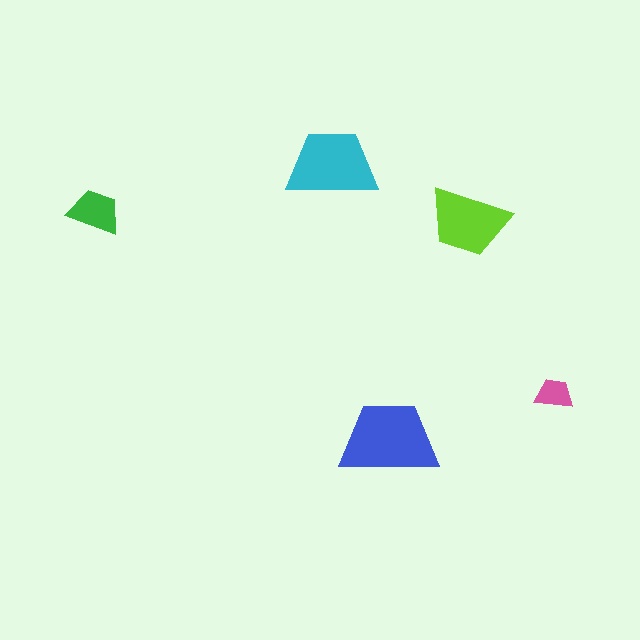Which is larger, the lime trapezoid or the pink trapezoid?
The lime one.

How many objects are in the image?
There are 5 objects in the image.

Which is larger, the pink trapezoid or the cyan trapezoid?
The cyan one.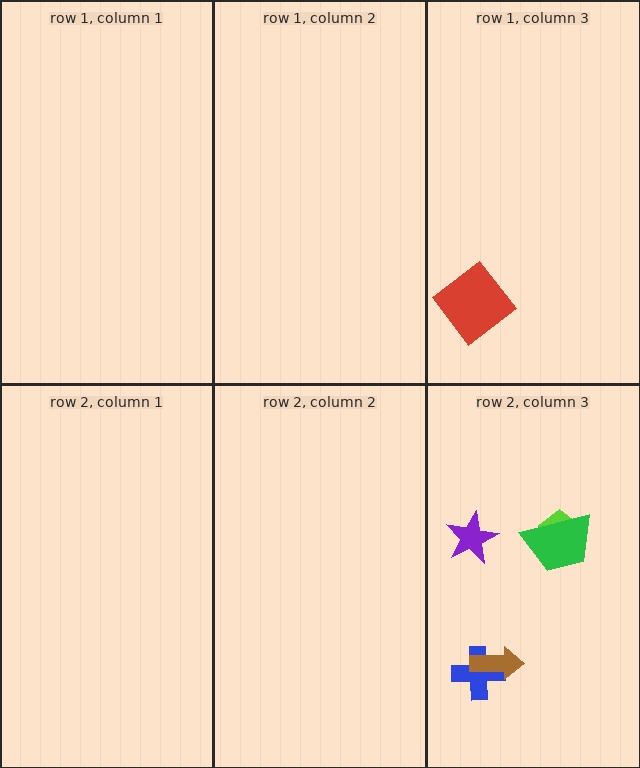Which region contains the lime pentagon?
The row 2, column 3 region.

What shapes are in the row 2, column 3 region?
The blue cross, the lime pentagon, the green trapezoid, the purple star, the brown arrow.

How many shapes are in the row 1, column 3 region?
1.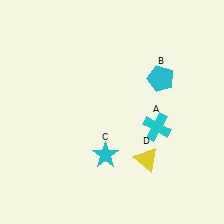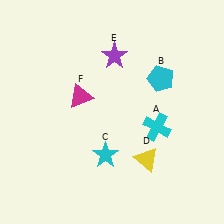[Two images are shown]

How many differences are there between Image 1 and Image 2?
There are 2 differences between the two images.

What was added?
A purple star (E), a magenta triangle (F) were added in Image 2.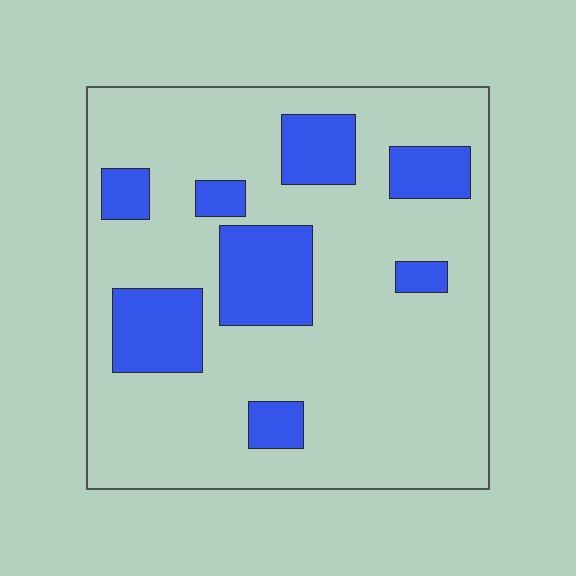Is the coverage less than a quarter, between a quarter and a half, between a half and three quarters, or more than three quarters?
Less than a quarter.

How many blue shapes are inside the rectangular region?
8.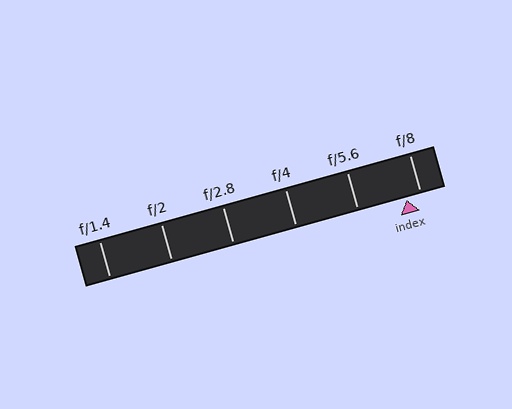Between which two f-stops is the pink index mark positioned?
The index mark is between f/5.6 and f/8.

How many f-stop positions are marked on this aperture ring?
There are 6 f-stop positions marked.